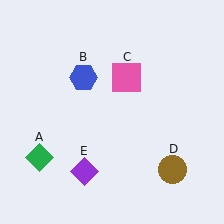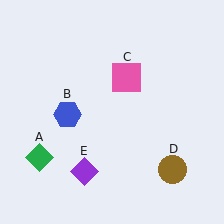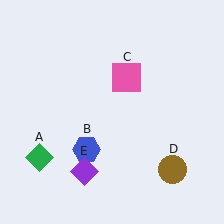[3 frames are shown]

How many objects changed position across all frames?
1 object changed position: blue hexagon (object B).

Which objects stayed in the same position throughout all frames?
Green diamond (object A) and pink square (object C) and brown circle (object D) and purple diamond (object E) remained stationary.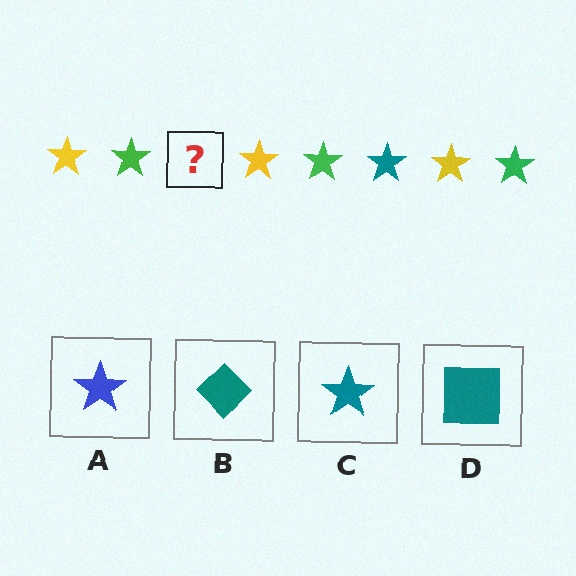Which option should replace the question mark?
Option C.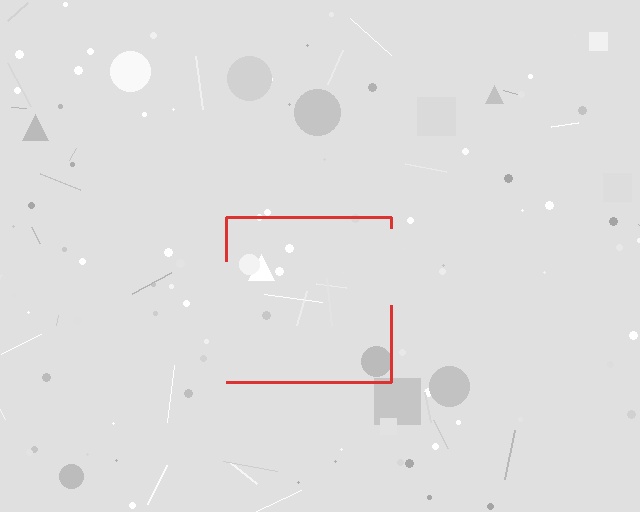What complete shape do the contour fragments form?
The contour fragments form a square.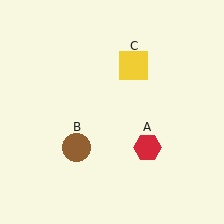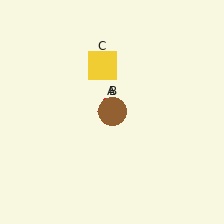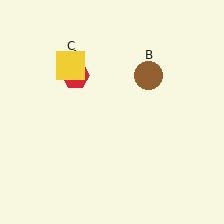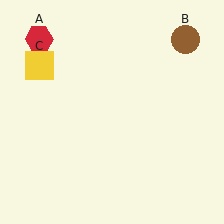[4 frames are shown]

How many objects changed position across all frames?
3 objects changed position: red hexagon (object A), brown circle (object B), yellow square (object C).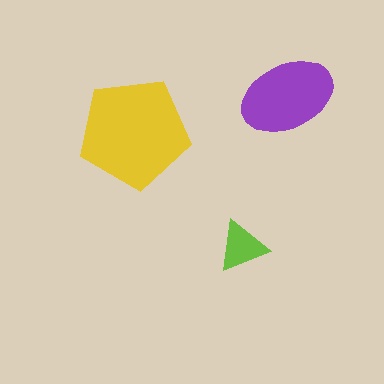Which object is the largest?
The yellow pentagon.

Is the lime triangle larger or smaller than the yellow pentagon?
Smaller.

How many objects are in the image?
There are 3 objects in the image.